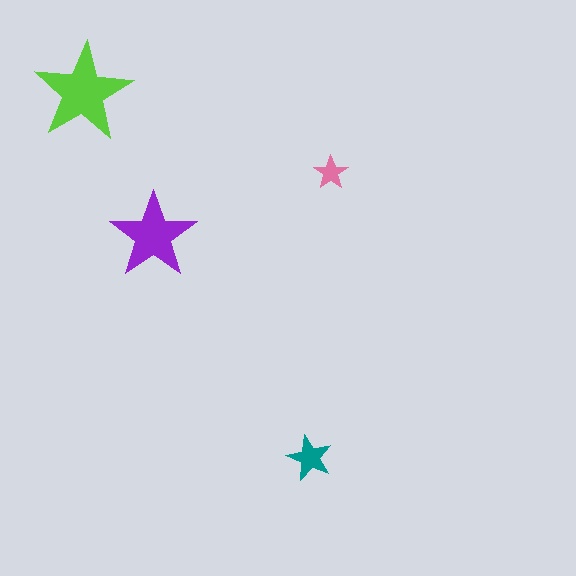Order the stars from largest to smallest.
the lime one, the purple one, the teal one, the pink one.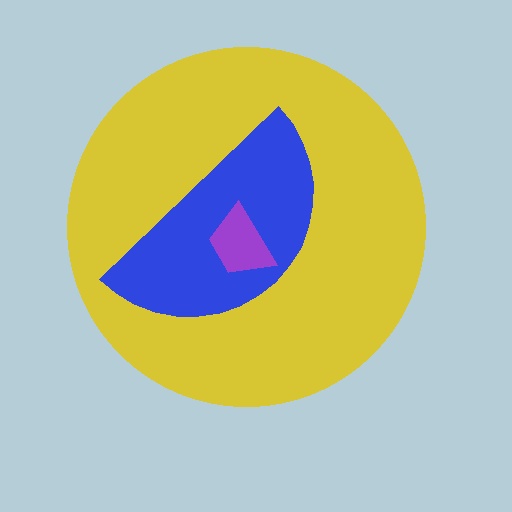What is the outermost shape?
The yellow circle.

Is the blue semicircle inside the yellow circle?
Yes.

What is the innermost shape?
The purple trapezoid.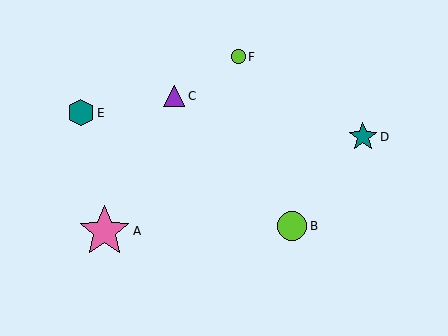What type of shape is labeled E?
Shape E is a teal hexagon.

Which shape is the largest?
The pink star (labeled A) is the largest.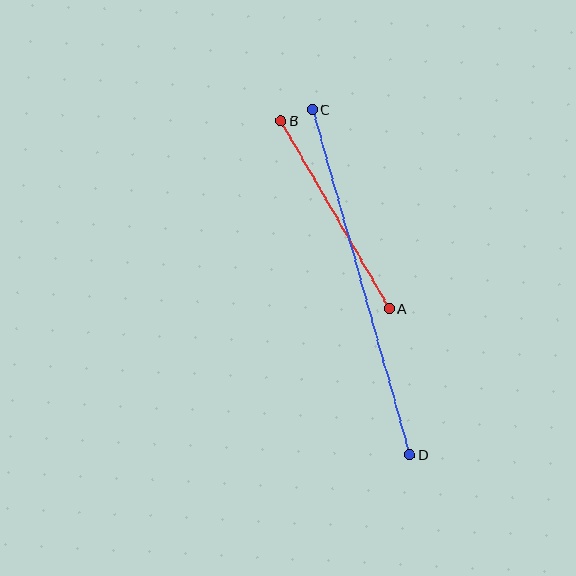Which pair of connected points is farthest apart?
Points C and D are farthest apart.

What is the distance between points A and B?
The distance is approximately 217 pixels.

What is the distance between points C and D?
The distance is approximately 359 pixels.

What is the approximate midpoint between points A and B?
The midpoint is at approximately (335, 215) pixels.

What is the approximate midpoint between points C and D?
The midpoint is at approximately (361, 282) pixels.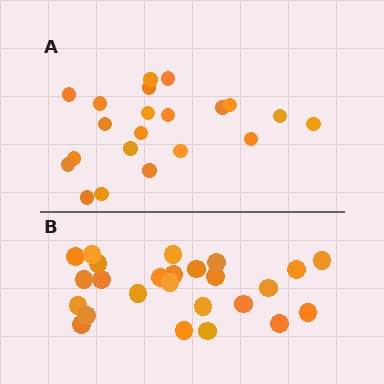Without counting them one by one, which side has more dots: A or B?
Region B (the bottom region) has more dots.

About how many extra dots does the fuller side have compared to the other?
Region B has about 4 more dots than region A.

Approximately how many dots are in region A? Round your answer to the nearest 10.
About 20 dots. (The exact count is 21, which rounds to 20.)